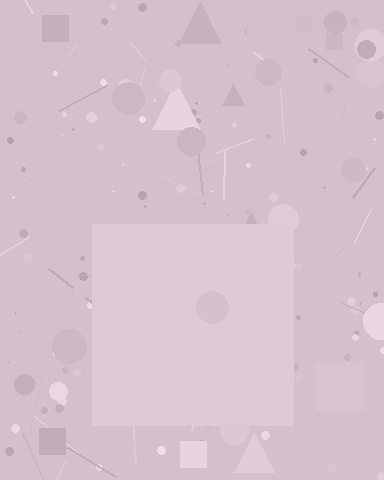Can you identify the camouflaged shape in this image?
The camouflaged shape is a square.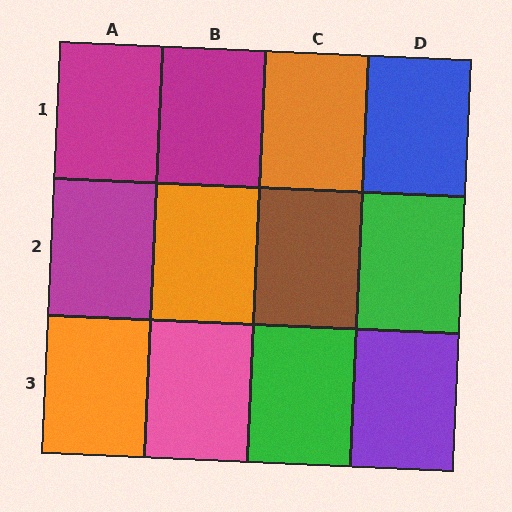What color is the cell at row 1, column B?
Magenta.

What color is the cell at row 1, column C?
Orange.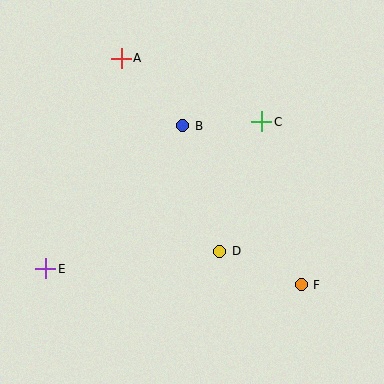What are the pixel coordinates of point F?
Point F is at (301, 285).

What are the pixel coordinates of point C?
Point C is at (262, 122).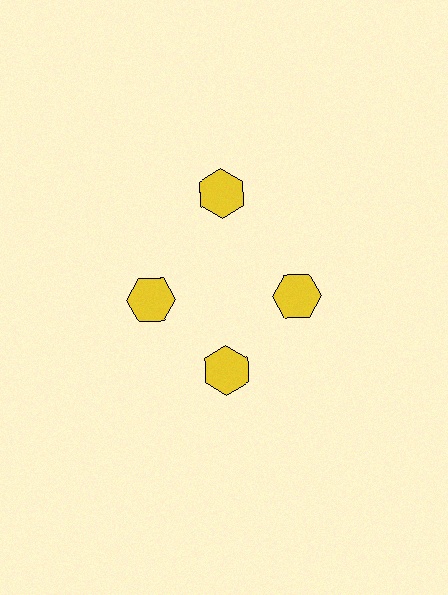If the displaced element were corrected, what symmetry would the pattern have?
It would have 4-fold rotational symmetry — the pattern would map onto itself every 90 degrees.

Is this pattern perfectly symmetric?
No. The 4 yellow hexagons are arranged in a ring, but one element near the 12 o'clock position is pushed outward from the center, breaking the 4-fold rotational symmetry.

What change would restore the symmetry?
The symmetry would be restored by moving it inward, back onto the ring so that all 4 hexagons sit at equal angles and equal distance from the center.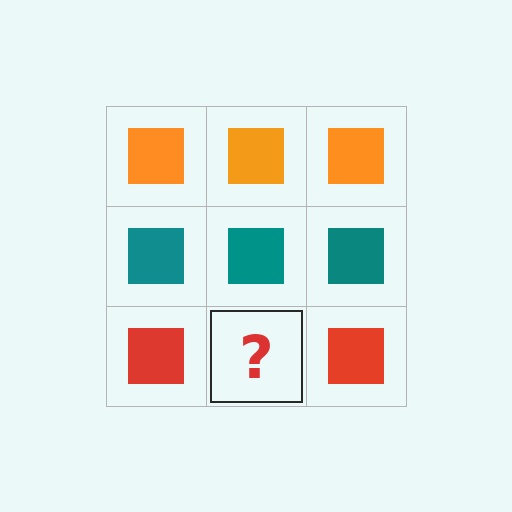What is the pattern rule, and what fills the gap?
The rule is that each row has a consistent color. The gap should be filled with a red square.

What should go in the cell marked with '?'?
The missing cell should contain a red square.